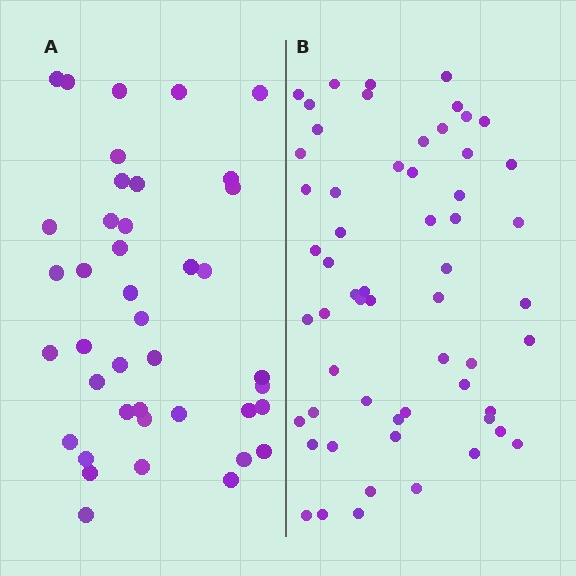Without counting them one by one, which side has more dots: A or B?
Region B (the right region) has more dots.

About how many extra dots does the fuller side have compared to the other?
Region B has approximately 15 more dots than region A.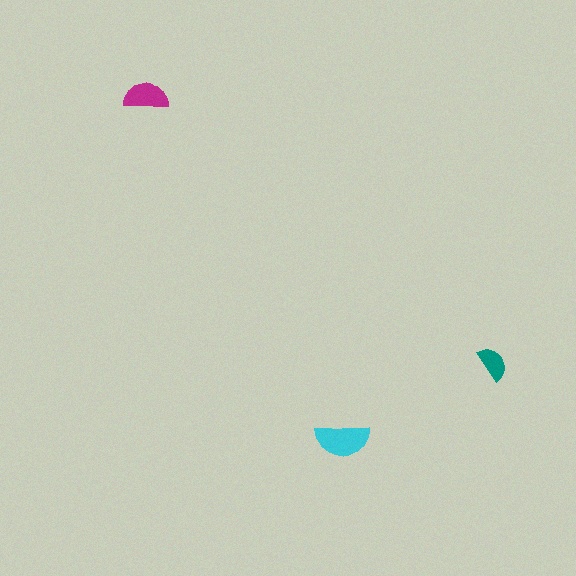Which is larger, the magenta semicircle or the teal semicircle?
The magenta one.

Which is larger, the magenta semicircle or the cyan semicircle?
The cyan one.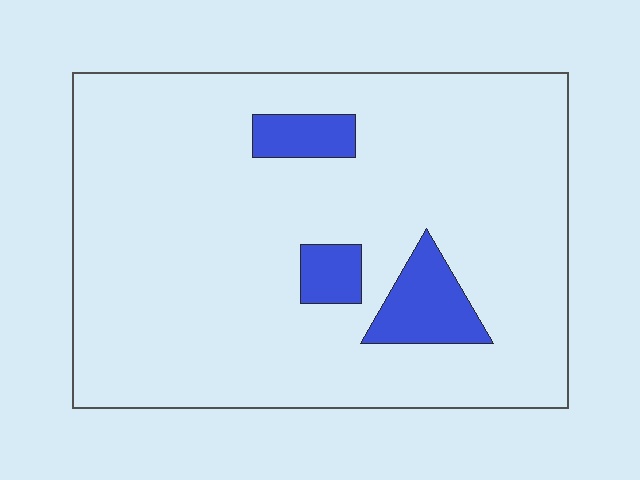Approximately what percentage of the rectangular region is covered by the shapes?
Approximately 10%.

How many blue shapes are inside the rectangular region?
3.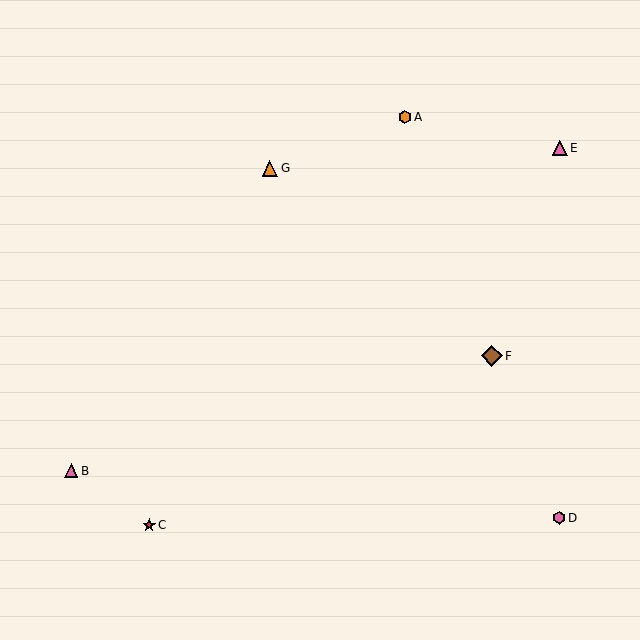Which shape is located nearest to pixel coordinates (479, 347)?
The brown diamond (labeled F) at (492, 356) is nearest to that location.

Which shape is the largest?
The brown diamond (labeled F) is the largest.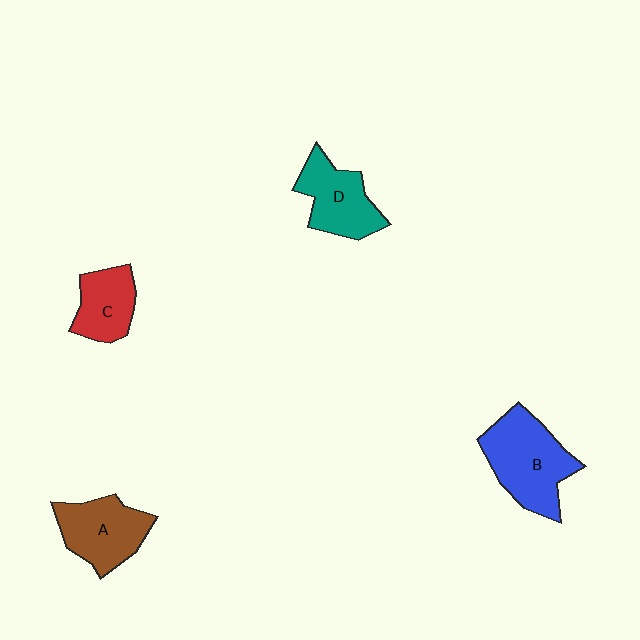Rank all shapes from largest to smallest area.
From largest to smallest: B (blue), A (brown), D (teal), C (red).